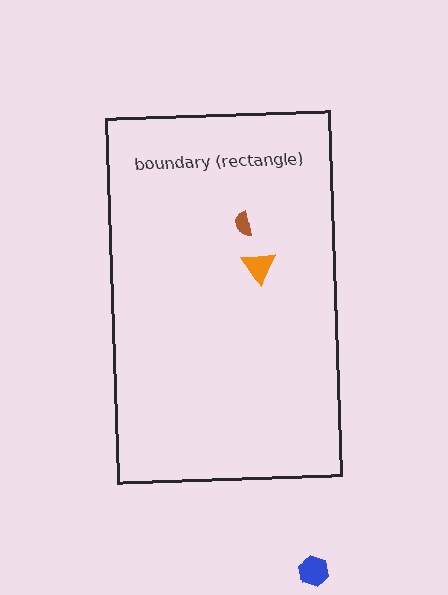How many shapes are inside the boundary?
2 inside, 1 outside.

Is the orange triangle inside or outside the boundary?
Inside.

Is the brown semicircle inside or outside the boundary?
Inside.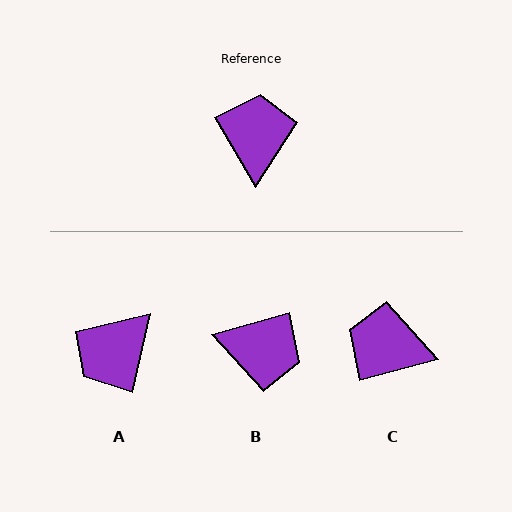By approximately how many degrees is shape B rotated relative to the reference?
Approximately 104 degrees clockwise.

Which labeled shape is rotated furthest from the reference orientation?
A, about 137 degrees away.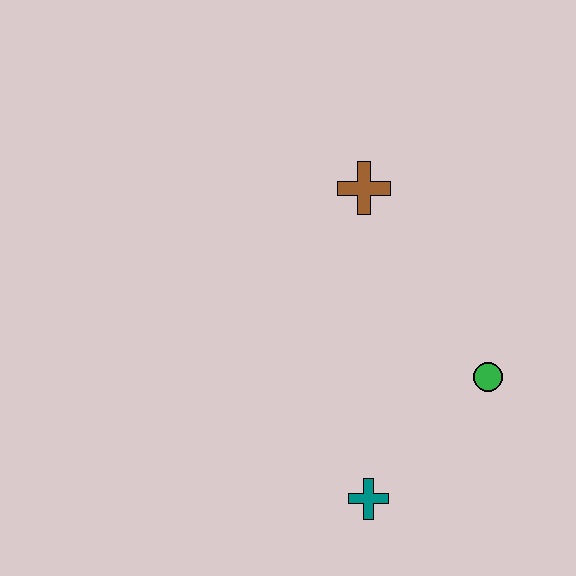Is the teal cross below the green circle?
Yes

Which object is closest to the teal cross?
The green circle is closest to the teal cross.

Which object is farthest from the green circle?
The brown cross is farthest from the green circle.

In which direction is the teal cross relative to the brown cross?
The teal cross is below the brown cross.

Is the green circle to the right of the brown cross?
Yes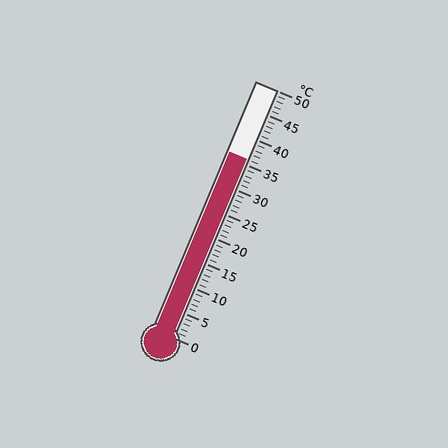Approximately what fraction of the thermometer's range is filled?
The thermometer is filled to approximately 70% of its range.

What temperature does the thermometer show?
The thermometer shows approximately 36°C.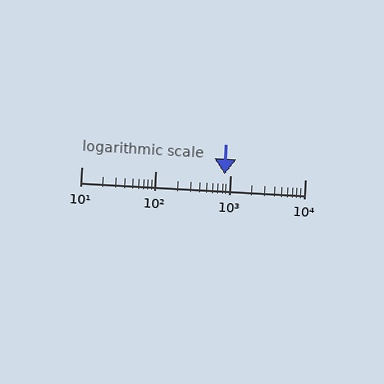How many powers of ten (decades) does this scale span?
The scale spans 3 decades, from 10 to 10000.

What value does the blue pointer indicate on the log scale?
The pointer indicates approximately 840.